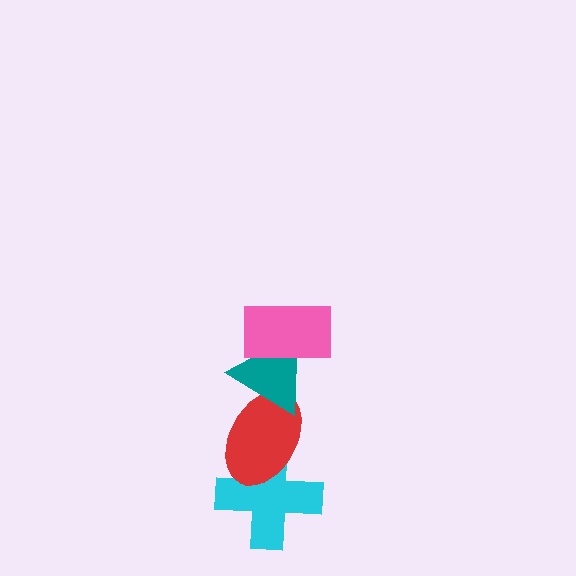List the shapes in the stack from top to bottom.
From top to bottom: the pink rectangle, the teal triangle, the red ellipse, the cyan cross.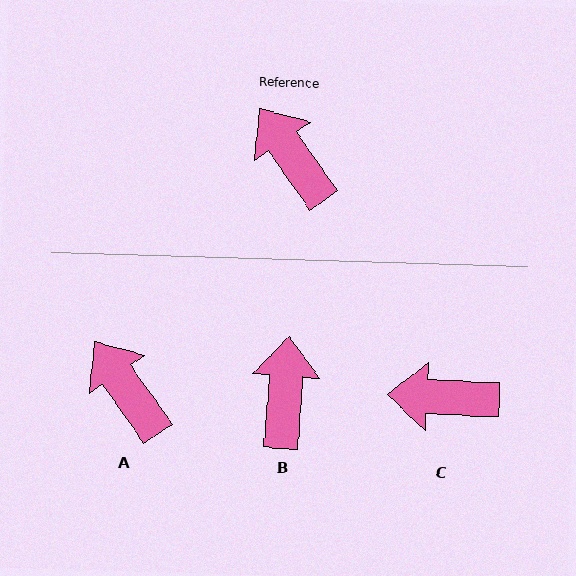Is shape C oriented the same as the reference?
No, it is off by about 53 degrees.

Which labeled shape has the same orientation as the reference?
A.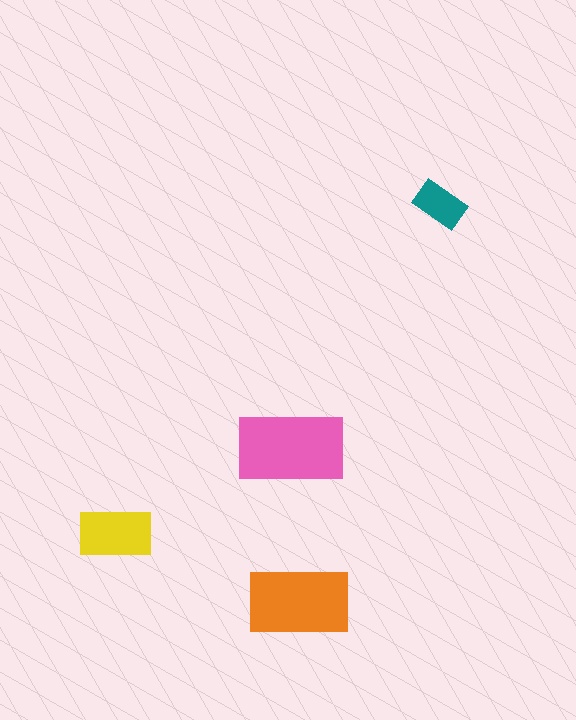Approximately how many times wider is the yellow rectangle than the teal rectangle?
About 1.5 times wider.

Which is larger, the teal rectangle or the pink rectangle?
The pink one.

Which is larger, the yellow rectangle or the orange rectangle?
The orange one.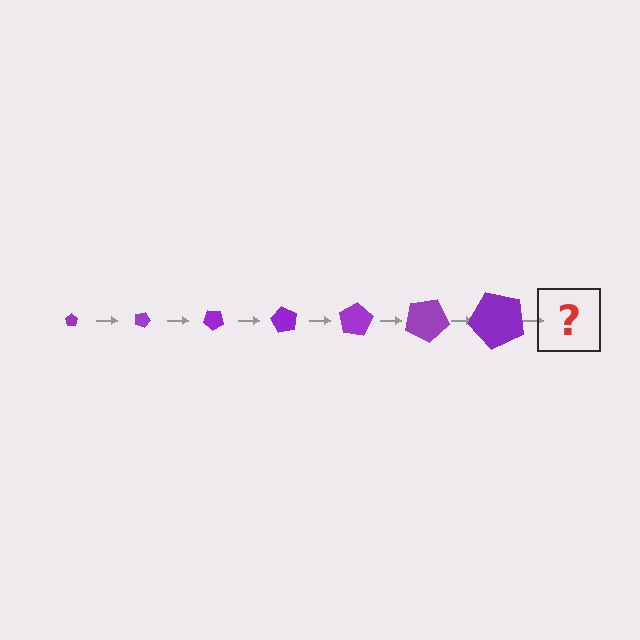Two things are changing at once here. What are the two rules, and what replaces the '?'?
The two rules are that the pentagon grows larger each step and it rotates 20 degrees each step. The '?' should be a pentagon, larger than the previous one and rotated 140 degrees from the start.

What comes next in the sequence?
The next element should be a pentagon, larger than the previous one and rotated 140 degrees from the start.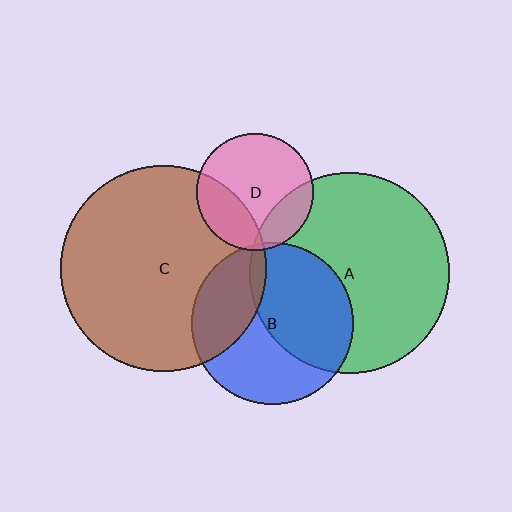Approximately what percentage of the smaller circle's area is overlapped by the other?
Approximately 30%.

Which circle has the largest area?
Circle C (brown).